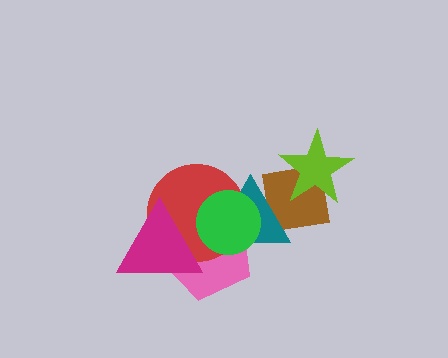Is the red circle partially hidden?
Yes, it is partially covered by another shape.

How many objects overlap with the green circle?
4 objects overlap with the green circle.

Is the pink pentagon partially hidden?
Yes, it is partially covered by another shape.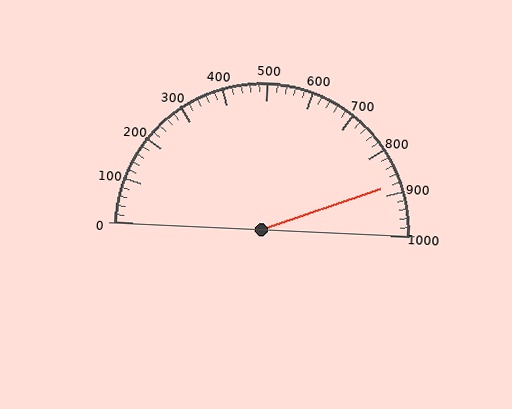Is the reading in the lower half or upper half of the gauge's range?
The reading is in the upper half of the range (0 to 1000).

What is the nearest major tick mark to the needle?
The nearest major tick mark is 900.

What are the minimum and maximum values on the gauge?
The gauge ranges from 0 to 1000.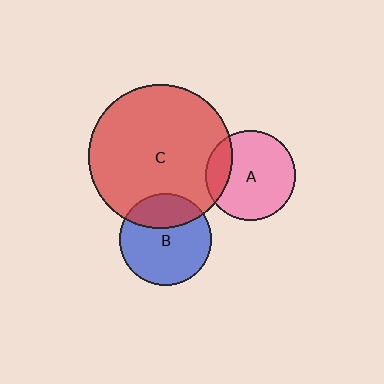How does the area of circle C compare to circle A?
Approximately 2.6 times.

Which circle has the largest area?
Circle C (red).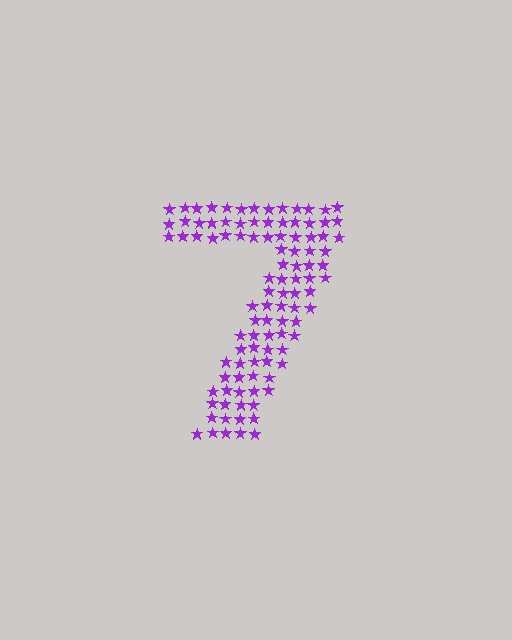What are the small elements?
The small elements are stars.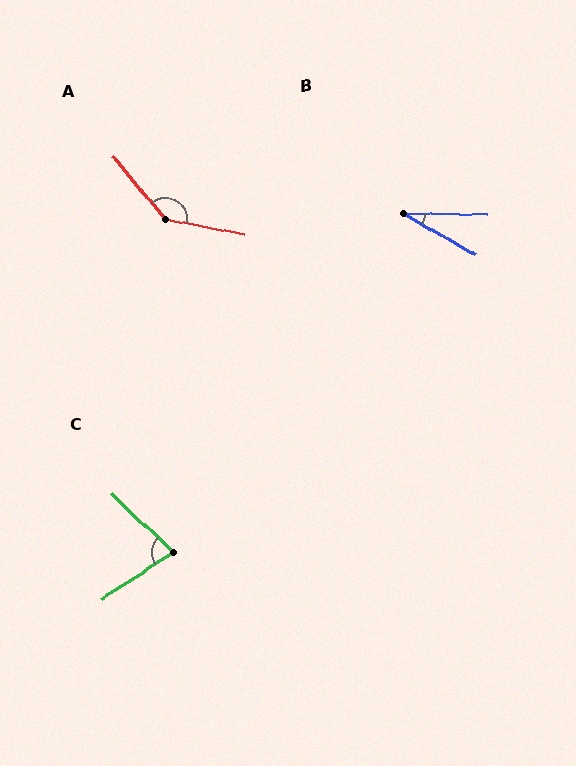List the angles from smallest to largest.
B (29°), C (77°), A (141°).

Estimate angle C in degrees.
Approximately 77 degrees.